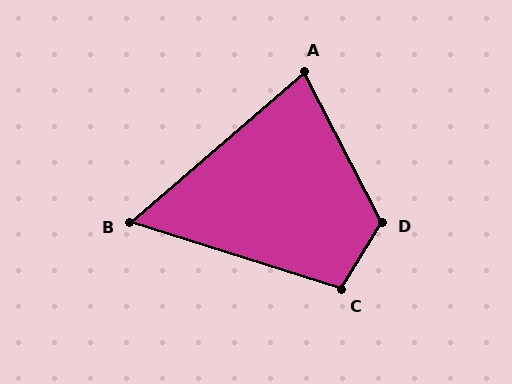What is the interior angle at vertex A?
Approximately 76 degrees (acute).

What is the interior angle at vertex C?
Approximately 104 degrees (obtuse).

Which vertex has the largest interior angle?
D, at approximately 122 degrees.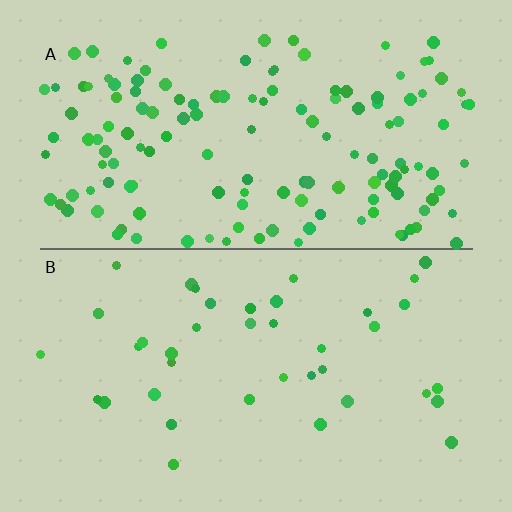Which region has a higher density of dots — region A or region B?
A (the top).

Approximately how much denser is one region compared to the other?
Approximately 3.7× — region A over region B.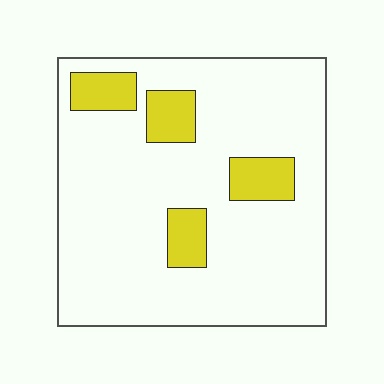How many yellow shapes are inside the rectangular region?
4.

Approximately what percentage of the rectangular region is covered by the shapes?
Approximately 15%.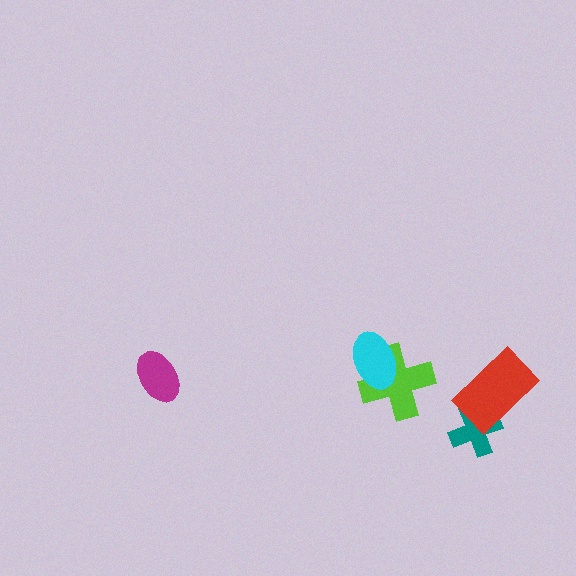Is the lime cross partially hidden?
Yes, it is partially covered by another shape.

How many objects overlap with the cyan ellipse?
1 object overlaps with the cyan ellipse.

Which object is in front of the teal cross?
The red rectangle is in front of the teal cross.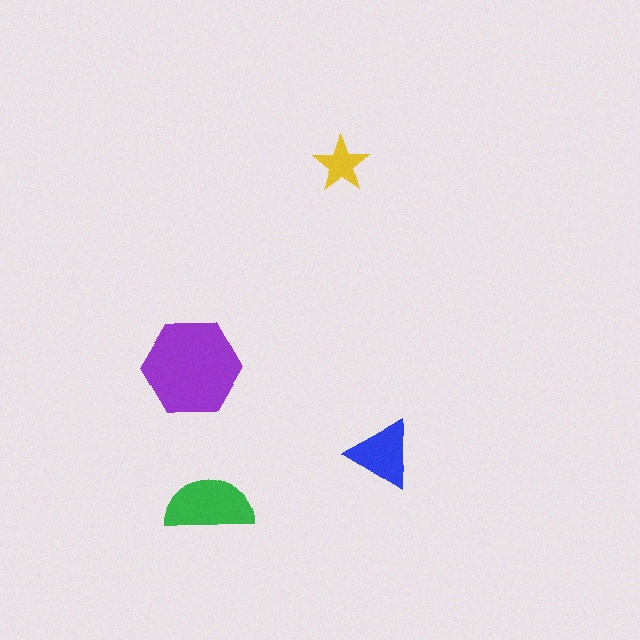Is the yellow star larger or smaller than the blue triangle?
Smaller.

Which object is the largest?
The purple hexagon.